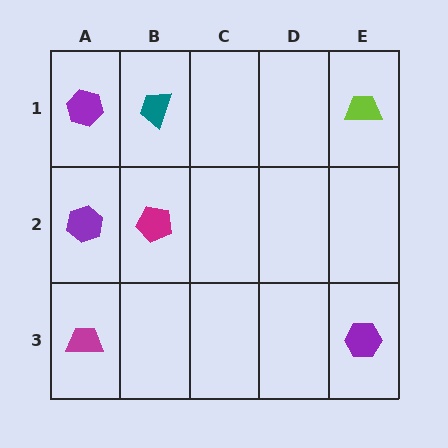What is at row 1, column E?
A lime trapezoid.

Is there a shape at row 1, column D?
No, that cell is empty.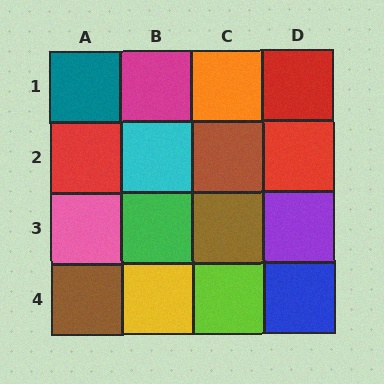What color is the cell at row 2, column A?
Red.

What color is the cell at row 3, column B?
Green.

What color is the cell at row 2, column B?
Cyan.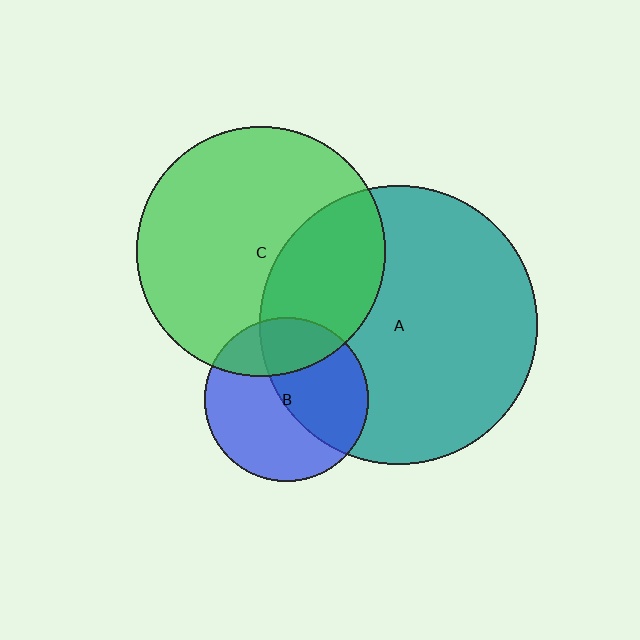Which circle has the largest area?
Circle A (teal).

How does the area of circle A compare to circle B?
Approximately 2.9 times.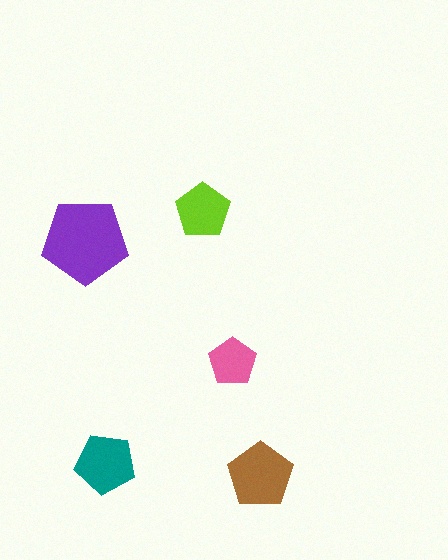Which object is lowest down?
The brown pentagon is bottommost.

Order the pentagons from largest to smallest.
the purple one, the brown one, the teal one, the lime one, the pink one.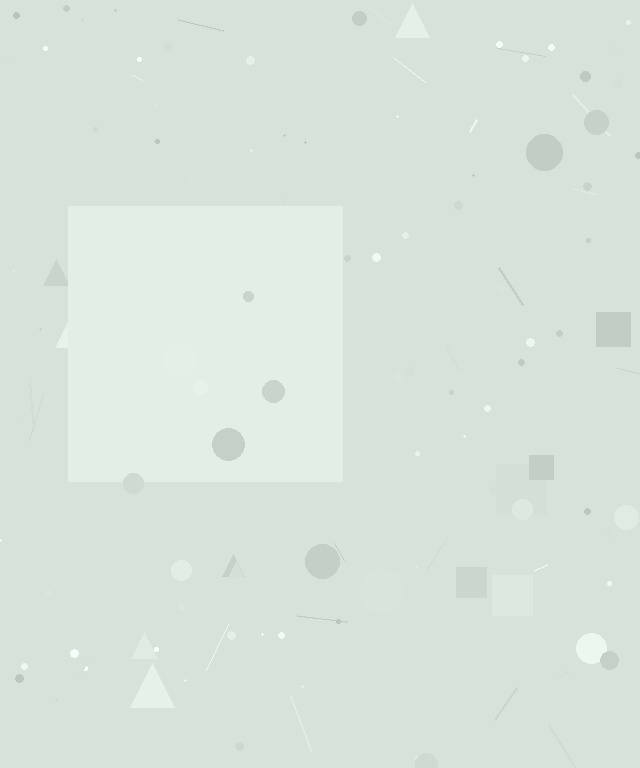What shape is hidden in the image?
A square is hidden in the image.